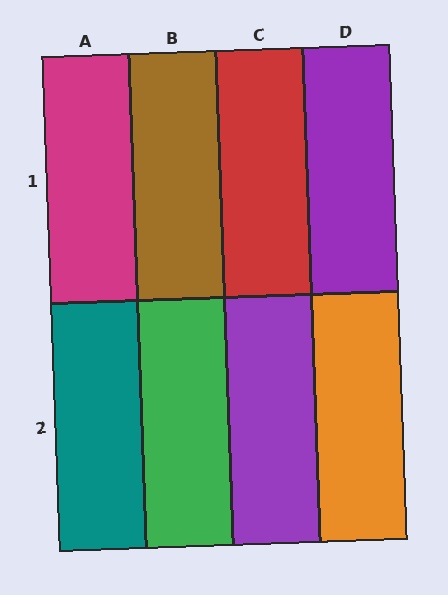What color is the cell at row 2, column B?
Green.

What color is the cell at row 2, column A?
Teal.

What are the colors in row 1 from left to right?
Magenta, brown, red, purple.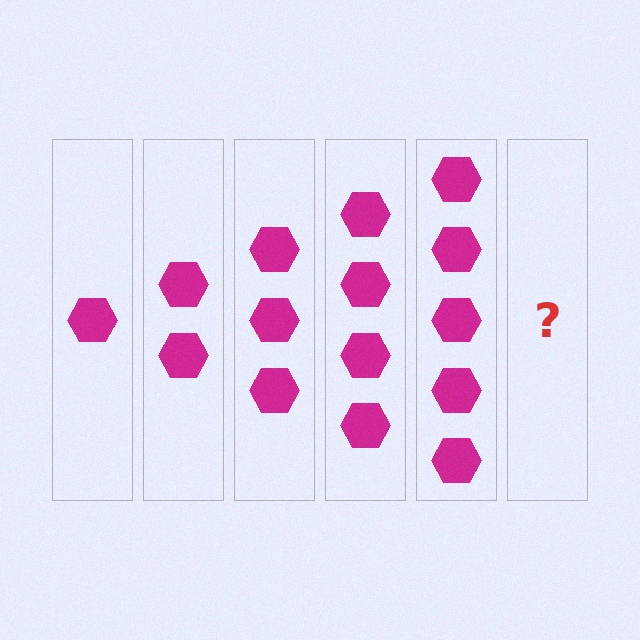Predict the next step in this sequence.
The next step is 6 hexagons.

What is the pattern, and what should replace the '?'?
The pattern is that each step adds one more hexagon. The '?' should be 6 hexagons.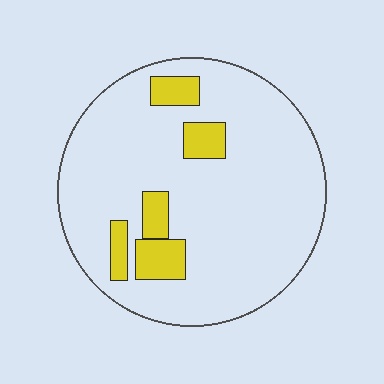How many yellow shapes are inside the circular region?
5.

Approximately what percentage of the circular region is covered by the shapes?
Approximately 15%.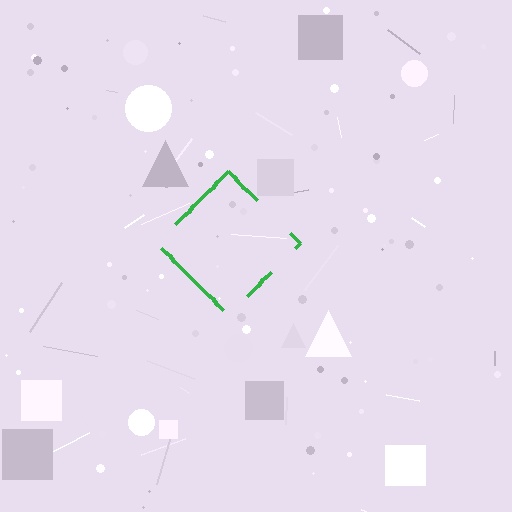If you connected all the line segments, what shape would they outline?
They would outline a diamond.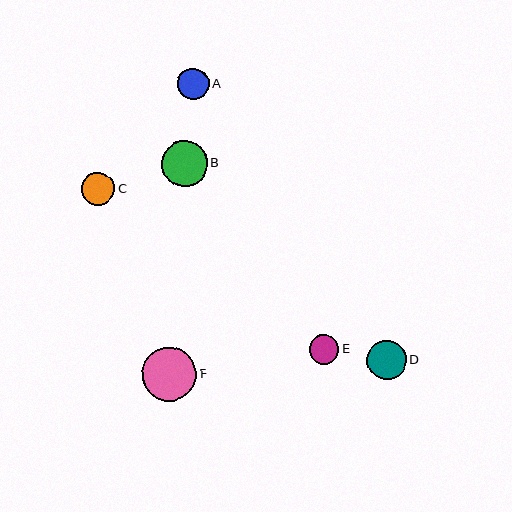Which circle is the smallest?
Circle E is the smallest with a size of approximately 30 pixels.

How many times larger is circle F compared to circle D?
Circle F is approximately 1.4 times the size of circle D.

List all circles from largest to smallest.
From largest to smallest: F, B, D, C, A, E.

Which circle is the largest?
Circle F is the largest with a size of approximately 54 pixels.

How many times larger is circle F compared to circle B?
Circle F is approximately 1.2 times the size of circle B.